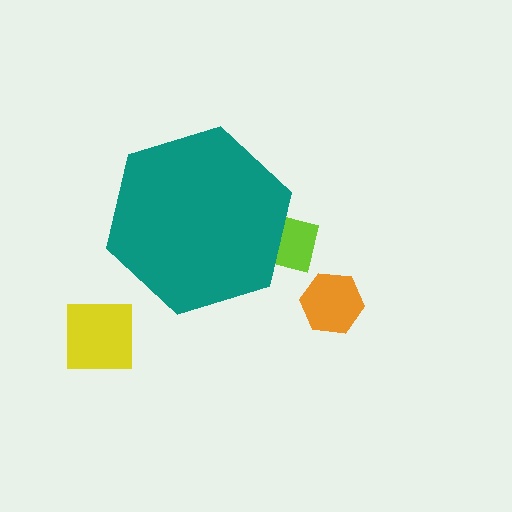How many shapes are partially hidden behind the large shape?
1 shape is partially hidden.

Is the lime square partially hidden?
Yes, the lime square is partially hidden behind the teal hexagon.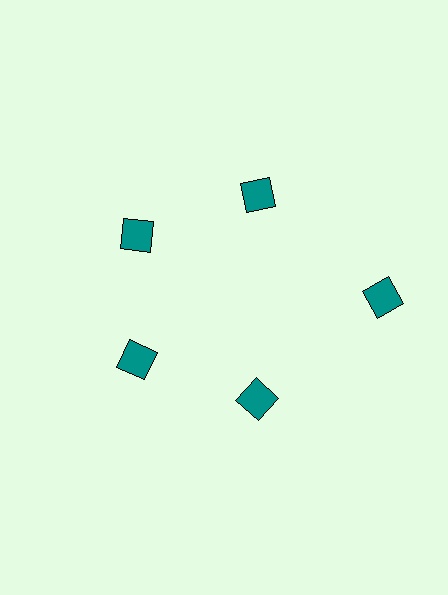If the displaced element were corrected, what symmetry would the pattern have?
It would have 5-fold rotational symmetry — the pattern would map onto itself every 72 degrees.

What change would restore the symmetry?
The symmetry would be restored by moving it inward, back onto the ring so that all 5 diamonds sit at equal angles and equal distance from the center.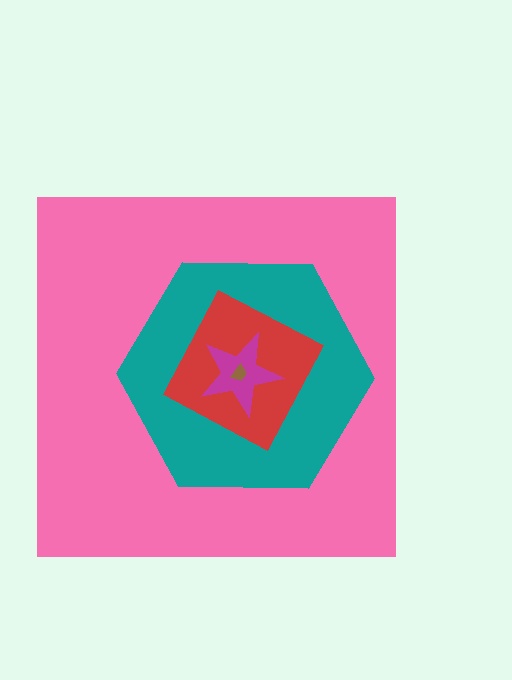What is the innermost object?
The brown trapezoid.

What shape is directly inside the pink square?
The teal hexagon.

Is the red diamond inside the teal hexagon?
Yes.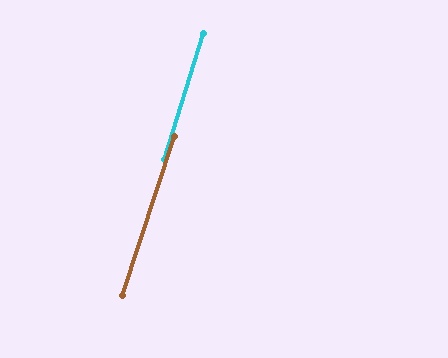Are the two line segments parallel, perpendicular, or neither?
Parallel — their directions differ by only 1.1°.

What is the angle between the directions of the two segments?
Approximately 1 degree.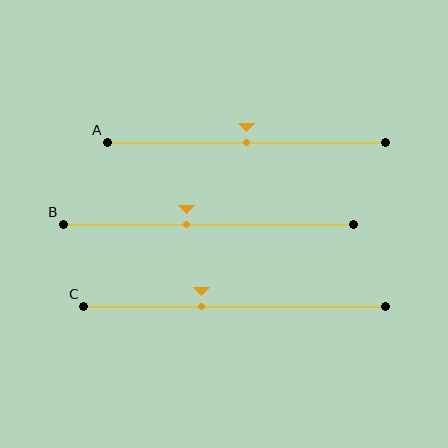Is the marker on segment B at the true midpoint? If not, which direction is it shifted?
No, the marker on segment B is shifted to the left by about 8% of the segment length.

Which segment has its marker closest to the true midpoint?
Segment A has its marker closest to the true midpoint.